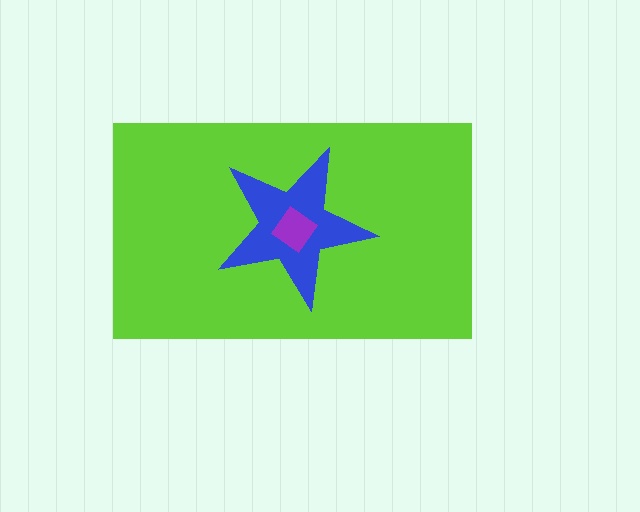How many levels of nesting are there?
3.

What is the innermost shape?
The purple diamond.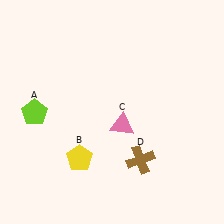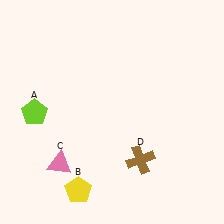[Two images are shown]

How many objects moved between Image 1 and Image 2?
2 objects moved between the two images.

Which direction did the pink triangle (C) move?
The pink triangle (C) moved left.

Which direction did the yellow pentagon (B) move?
The yellow pentagon (B) moved down.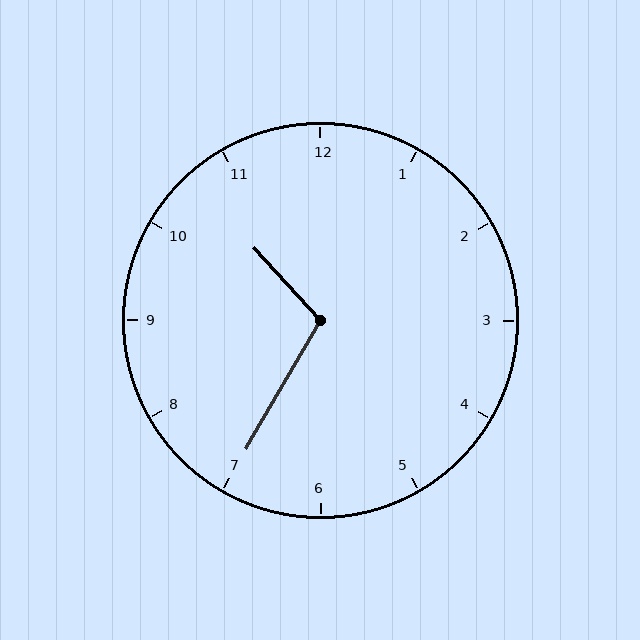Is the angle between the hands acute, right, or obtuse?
It is obtuse.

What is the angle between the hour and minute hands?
Approximately 108 degrees.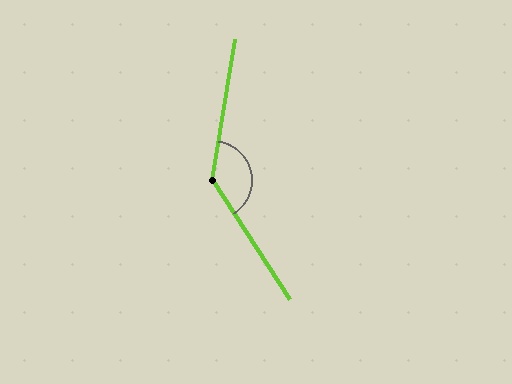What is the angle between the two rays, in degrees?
Approximately 138 degrees.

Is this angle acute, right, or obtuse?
It is obtuse.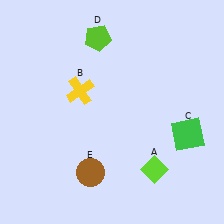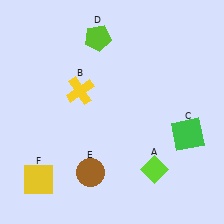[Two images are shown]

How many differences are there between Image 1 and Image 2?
There is 1 difference between the two images.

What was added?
A yellow square (F) was added in Image 2.